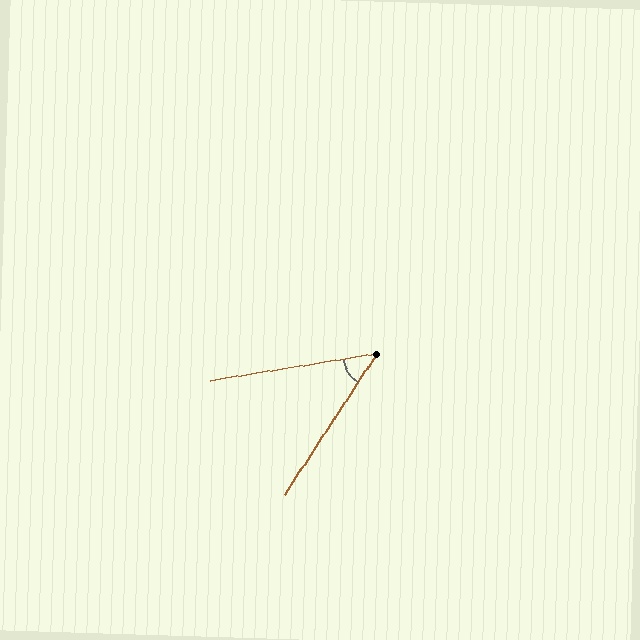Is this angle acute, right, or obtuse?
It is acute.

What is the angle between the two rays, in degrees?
Approximately 47 degrees.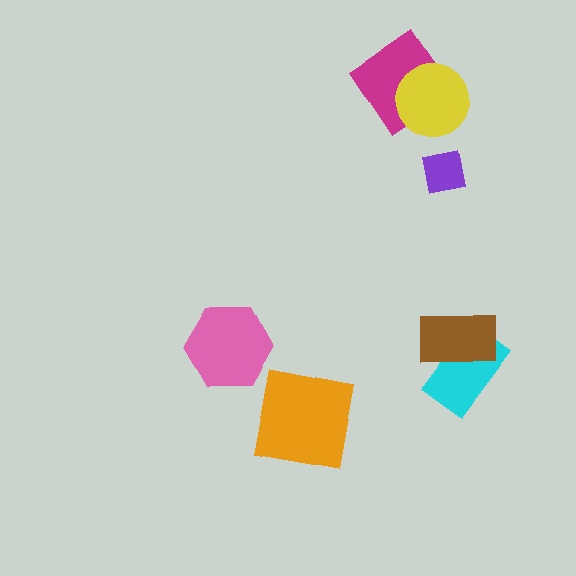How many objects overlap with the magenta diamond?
1 object overlaps with the magenta diamond.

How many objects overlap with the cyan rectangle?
1 object overlaps with the cyan rectangle.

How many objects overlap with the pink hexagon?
0 objects overlap with the pink hexagon.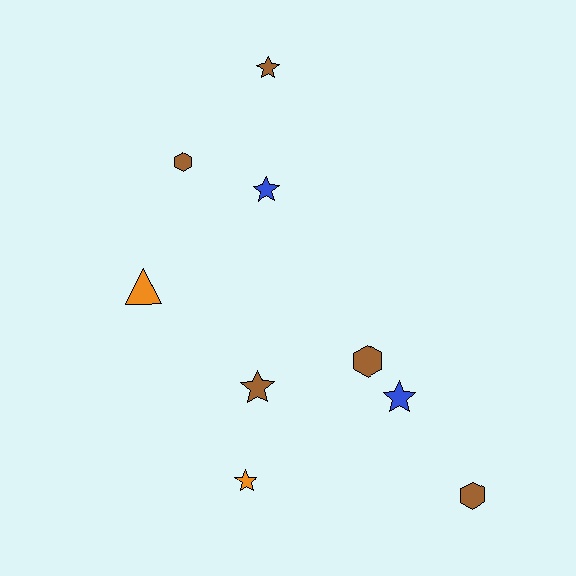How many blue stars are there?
There are 2 blue stars.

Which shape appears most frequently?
Star, with 5 objects.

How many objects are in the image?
There are 9 objects.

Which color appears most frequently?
Brown, with 5 objects.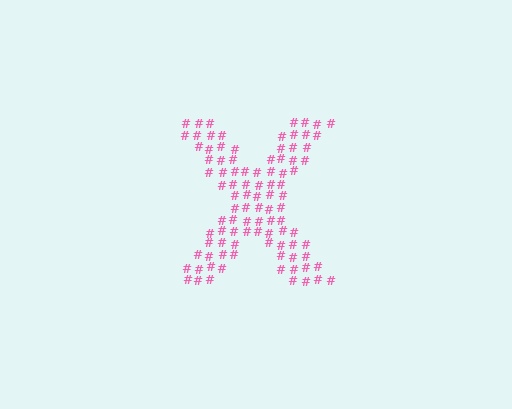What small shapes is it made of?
It is made of small hash symbols.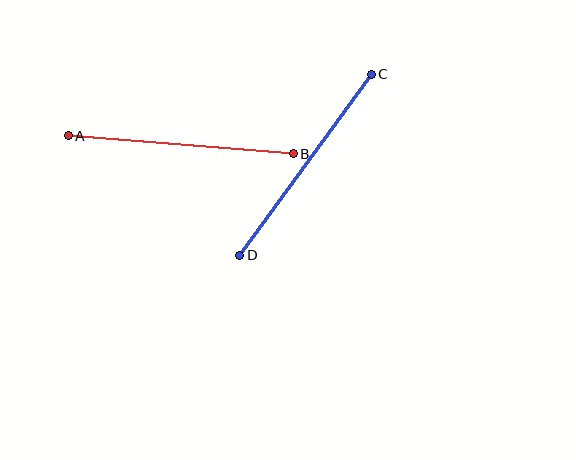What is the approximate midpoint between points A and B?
The midpoint is at approximately (181, 145) pixels.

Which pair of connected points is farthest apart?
Points A and B are farthest apart.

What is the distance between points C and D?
The distance is approximately 224 pixels.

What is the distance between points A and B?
The distance is approximately 226 pixels.